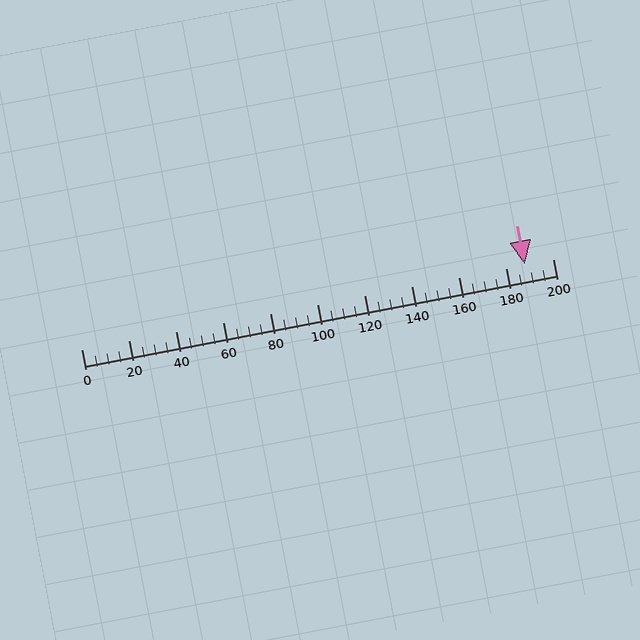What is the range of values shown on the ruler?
The ruler shows values from 0 to 200.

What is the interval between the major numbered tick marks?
The major tick marks are spaced 20 units apart.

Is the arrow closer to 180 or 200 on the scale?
The arrow is closer to 180.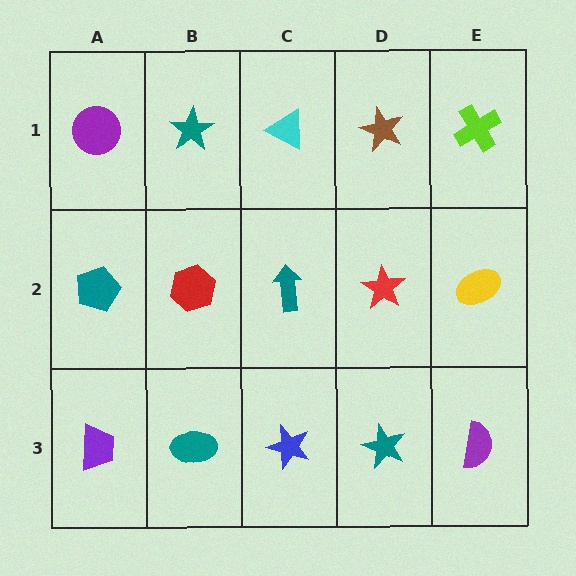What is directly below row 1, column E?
A yellow ellipse.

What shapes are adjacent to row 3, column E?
A yellow ellipse (row 2, column E), a teal star (row 3, column D).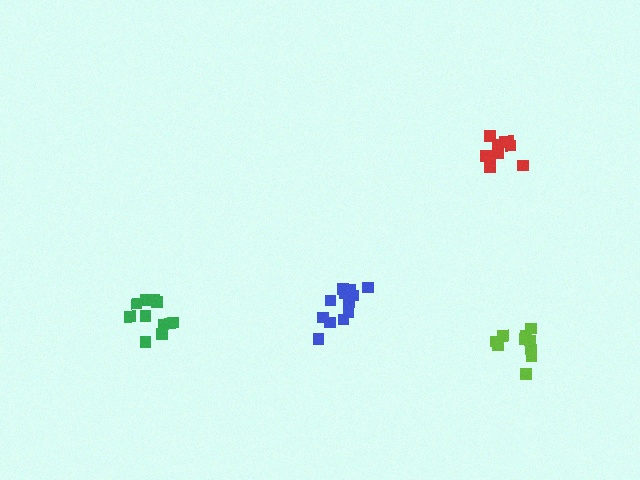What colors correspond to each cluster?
The clusters are colored: green, red, blue, lime.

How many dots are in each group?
Group 1: 11 dots, Group 2: 10 dots, Group 3: 12 dots, Group 4: 10 dots (43 total).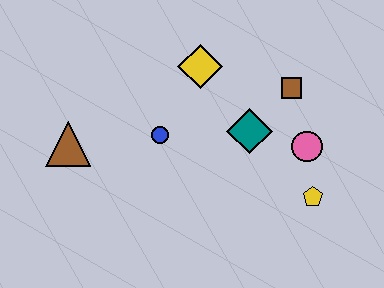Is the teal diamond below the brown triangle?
No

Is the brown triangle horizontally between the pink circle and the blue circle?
No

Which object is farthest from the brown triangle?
The yellow pentagon is farthest from the brown triangle.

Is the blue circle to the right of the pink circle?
No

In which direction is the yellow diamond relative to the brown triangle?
The yellow diamond is to the right of the brown triangle.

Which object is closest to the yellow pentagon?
The pink circle is closest to the yellow pentagon.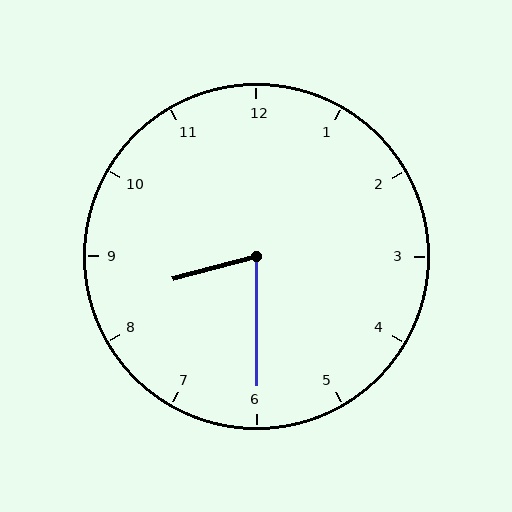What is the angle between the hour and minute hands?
Approximately 75 degrees.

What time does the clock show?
8:30.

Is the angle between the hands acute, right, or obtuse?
It is acute.